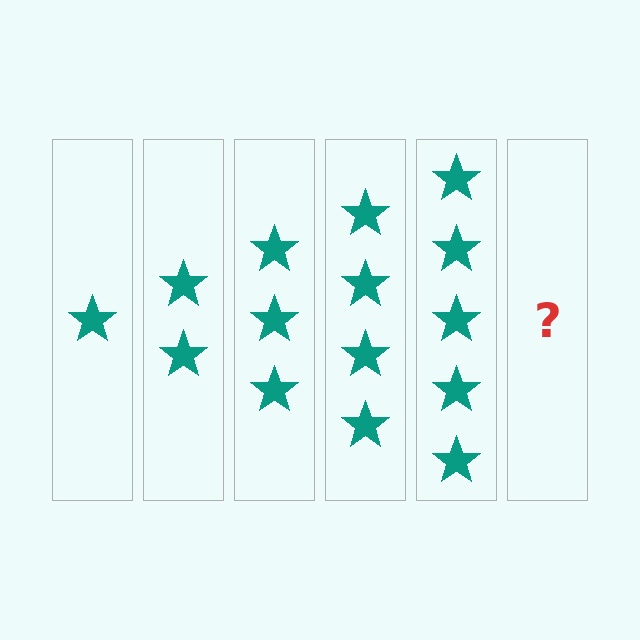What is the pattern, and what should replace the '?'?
The pattern is that each step adds one more star. The '?' should be 6 stars.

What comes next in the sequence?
The next element should be 6 stars.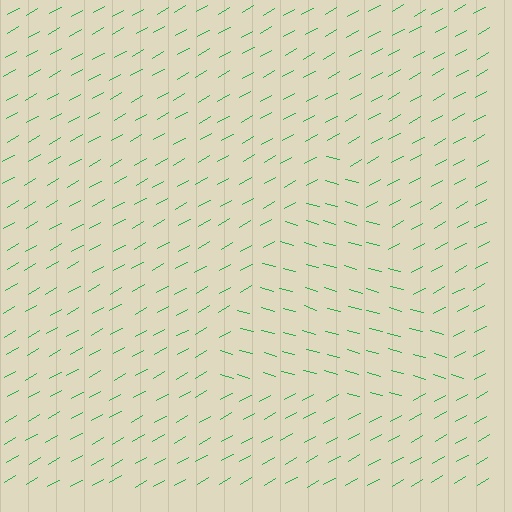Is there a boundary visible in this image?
Yes, there is a texture boundary formed by a change in line orientation.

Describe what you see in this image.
The image is filled with small green line segments. A triangle region in the image has lines oriented differently from the surrounding lines, creating a visible texture boundary.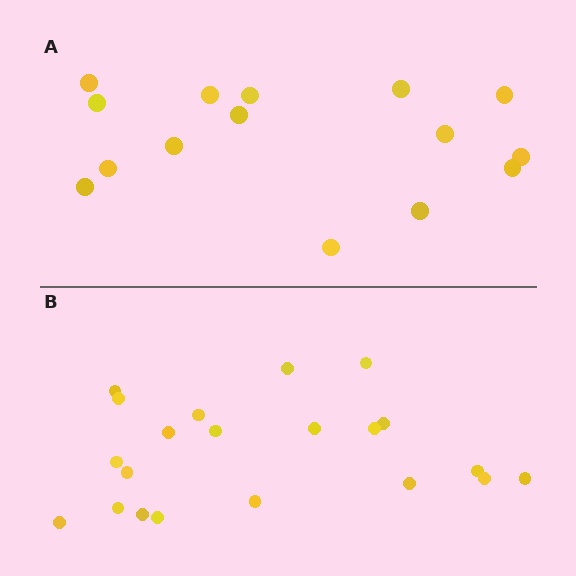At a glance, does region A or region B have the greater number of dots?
Region B (the bottom region) has more dots.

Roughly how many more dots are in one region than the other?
Region B has about 6 more dots than region A.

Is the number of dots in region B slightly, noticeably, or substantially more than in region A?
Region B has noticeably more, but not dramatically so. The ratio is roughly 1.4 to 1.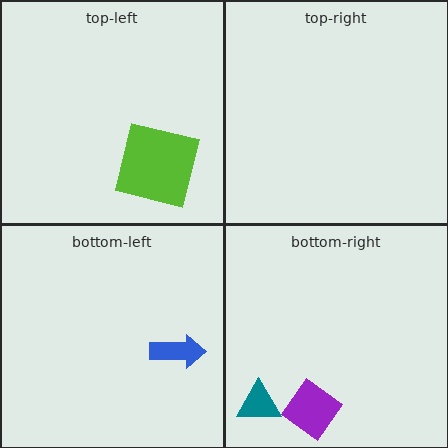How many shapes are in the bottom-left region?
1.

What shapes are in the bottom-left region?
The blue arrow.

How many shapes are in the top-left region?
1.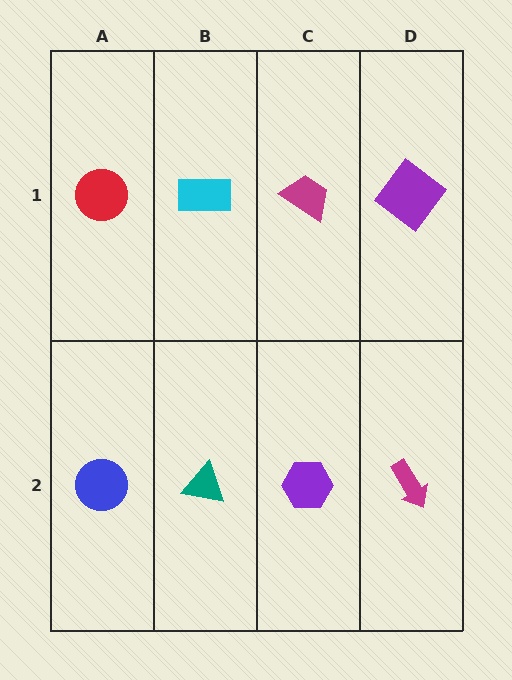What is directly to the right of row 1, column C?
A purple diamond.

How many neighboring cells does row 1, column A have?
2.